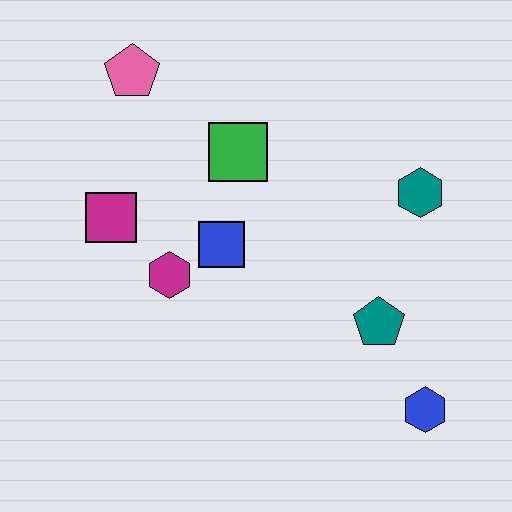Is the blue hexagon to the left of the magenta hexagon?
No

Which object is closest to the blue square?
The magenta hexagon is closest to the blue square.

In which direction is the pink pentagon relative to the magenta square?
The pink pentagon is above the magenta square.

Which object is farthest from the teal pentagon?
The pink pentagon is farthest from the teal pentagon.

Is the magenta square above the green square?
No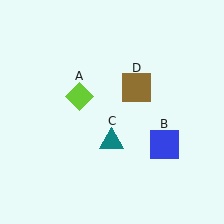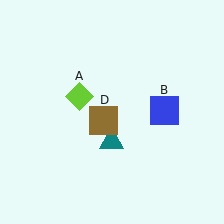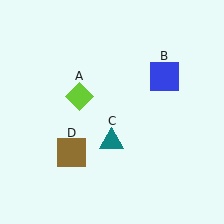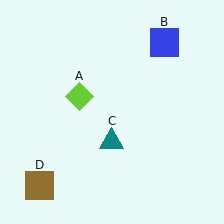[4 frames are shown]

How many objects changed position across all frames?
2 objects changed position: blue square (object B), brown square (object D).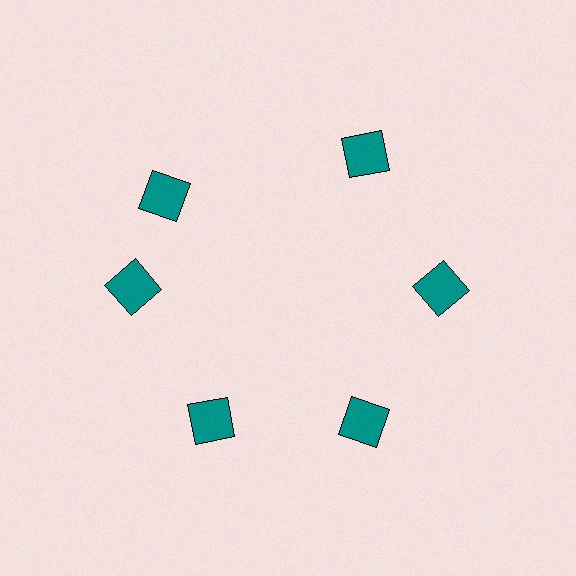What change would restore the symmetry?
The symmetry would be restored by rotating it back into even spacing with its neighbors so that all 6 squares sit at equal angles and equal distance from the center.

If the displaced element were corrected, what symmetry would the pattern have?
It would have 6-fold rotational symmetry — the pattern would map onto itself every 60 degrees.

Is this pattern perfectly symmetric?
No. The 6 teal squares are arranged in a ring, but one element near the 11 o'clock position is rotated out of alignment along the ring, breaking the 6-fold rotational symmetry.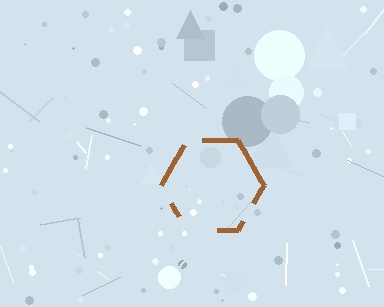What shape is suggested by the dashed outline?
The dashed outline suggests a hexagon.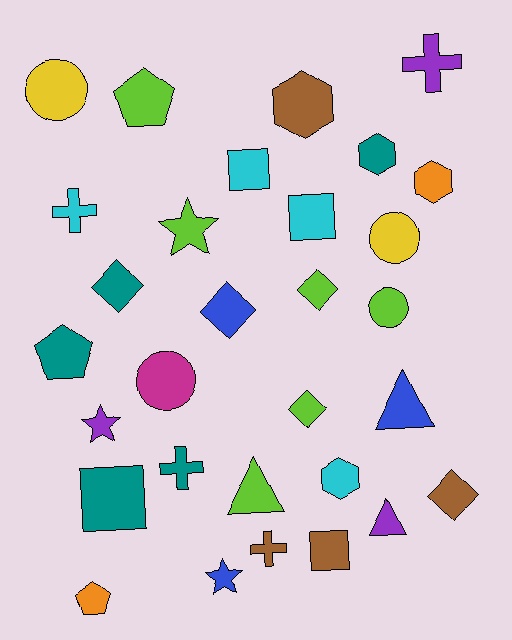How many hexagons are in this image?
There are 4 hexagons.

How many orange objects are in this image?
There are 2 orange objects.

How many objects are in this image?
There are 30 objects.